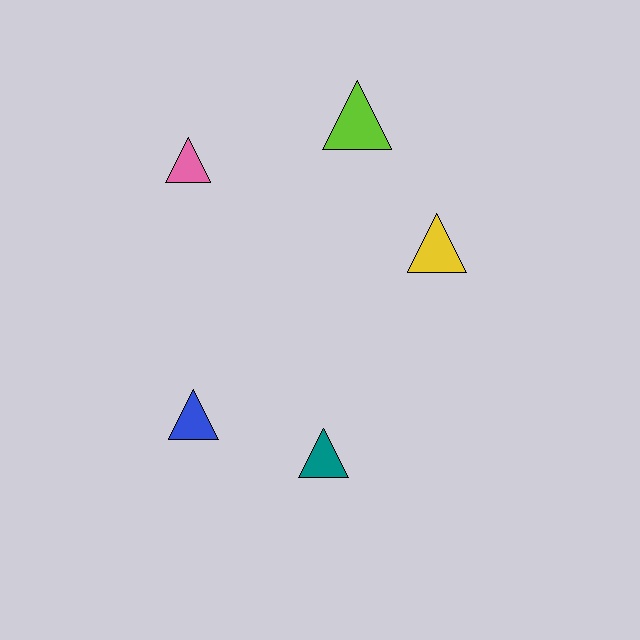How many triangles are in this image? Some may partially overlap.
There are 5 triangles.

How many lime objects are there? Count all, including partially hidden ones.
There is 1 lime object.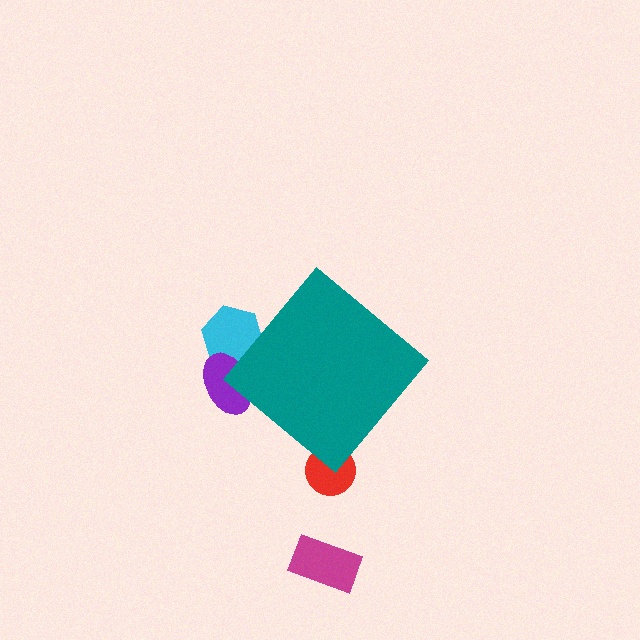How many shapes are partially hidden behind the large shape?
3 shapes are partially hidden.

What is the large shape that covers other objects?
A teal diamond.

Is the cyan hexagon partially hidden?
Yes, the cyan hexagon is partially hidden behind the teal diamond.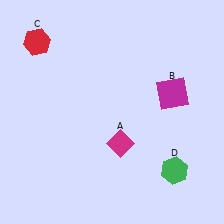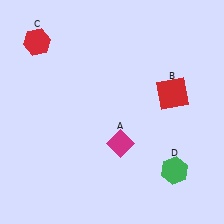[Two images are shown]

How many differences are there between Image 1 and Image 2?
There is 1 difference between the two images.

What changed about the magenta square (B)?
In Image 1, B is magenta. In Image 2, it changed to red.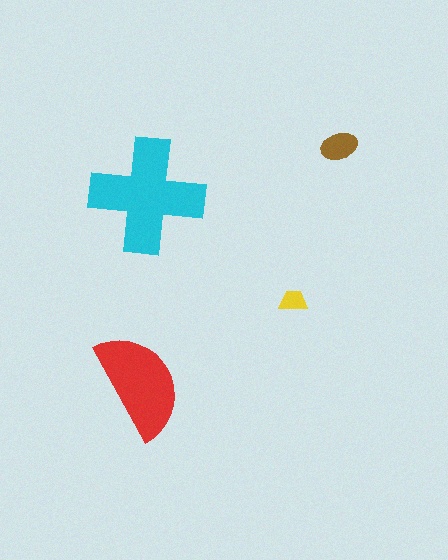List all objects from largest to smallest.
The cyan cross, the red semicircle, the brown ellipse, the yellow trapezoid.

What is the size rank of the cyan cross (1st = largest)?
1st.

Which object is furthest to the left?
The red semicircle is leftmost.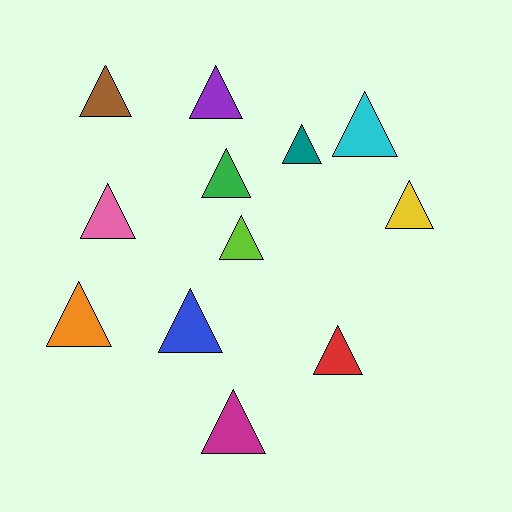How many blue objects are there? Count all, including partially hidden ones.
There is 1 blue object.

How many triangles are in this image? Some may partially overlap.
There are 12 triangles.